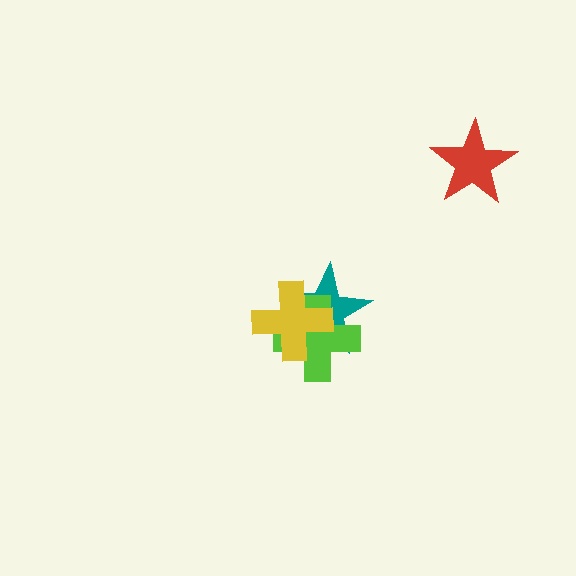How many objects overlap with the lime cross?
2 objects overlap with the lime cross.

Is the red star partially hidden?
No, no other shape covers it.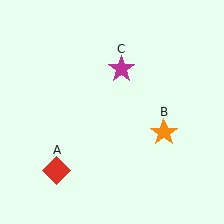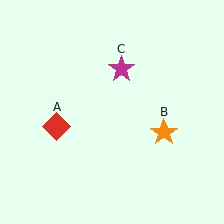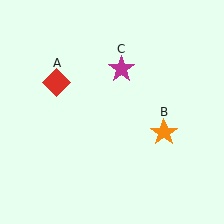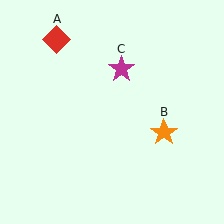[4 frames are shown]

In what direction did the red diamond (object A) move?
The red diamond (object A) moved up.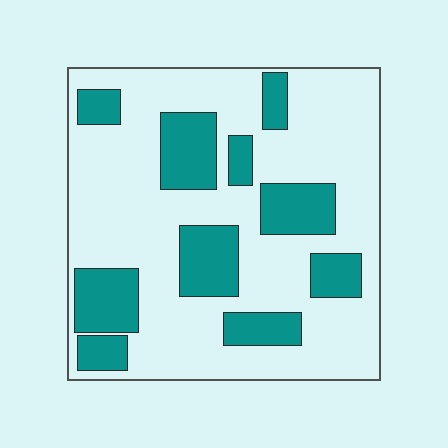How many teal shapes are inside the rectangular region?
10.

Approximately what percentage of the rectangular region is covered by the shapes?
Approximately 30%.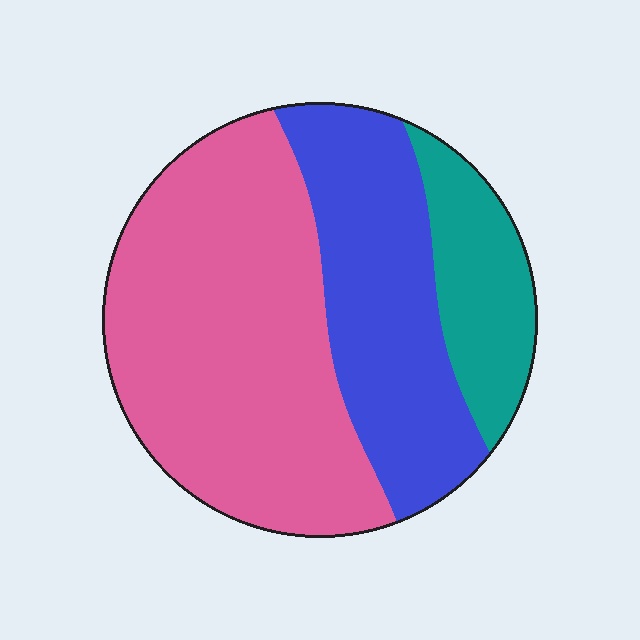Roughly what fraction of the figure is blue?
Blue covers 31% of the figure.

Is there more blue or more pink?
Pink.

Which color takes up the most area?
Pink, at roughly 55%.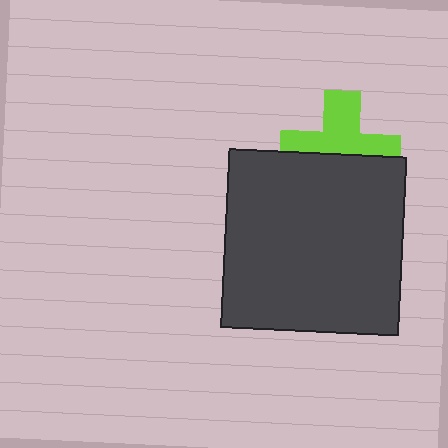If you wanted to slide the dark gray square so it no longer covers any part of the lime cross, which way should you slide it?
Slide it down — that is the most direct way to separate the two shapes.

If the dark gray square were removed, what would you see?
You would see the complete lime cross.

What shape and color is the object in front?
The object in front is a dark gray square.